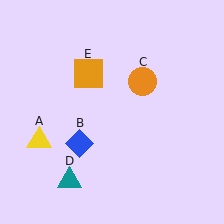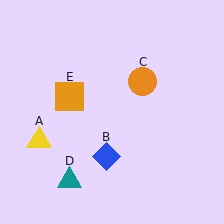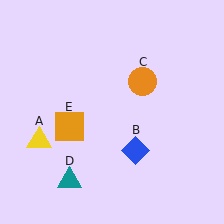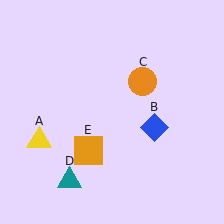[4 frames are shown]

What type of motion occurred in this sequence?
The blue diamond (object B), orange square (object E) rotated counterclockwise around the center of the scene.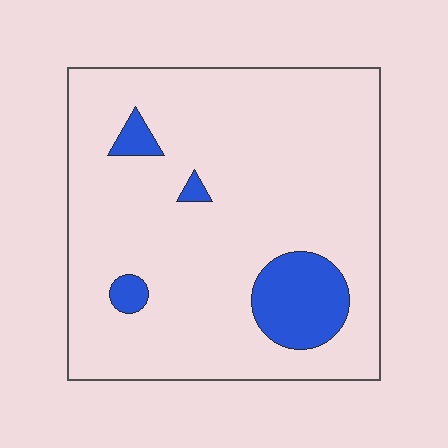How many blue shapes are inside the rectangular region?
4.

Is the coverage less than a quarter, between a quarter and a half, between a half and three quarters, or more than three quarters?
Less than a quarter.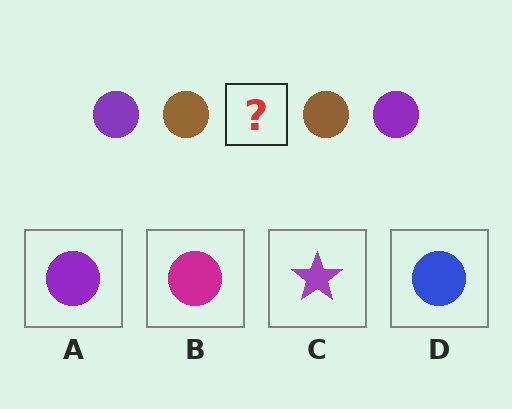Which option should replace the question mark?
Option A.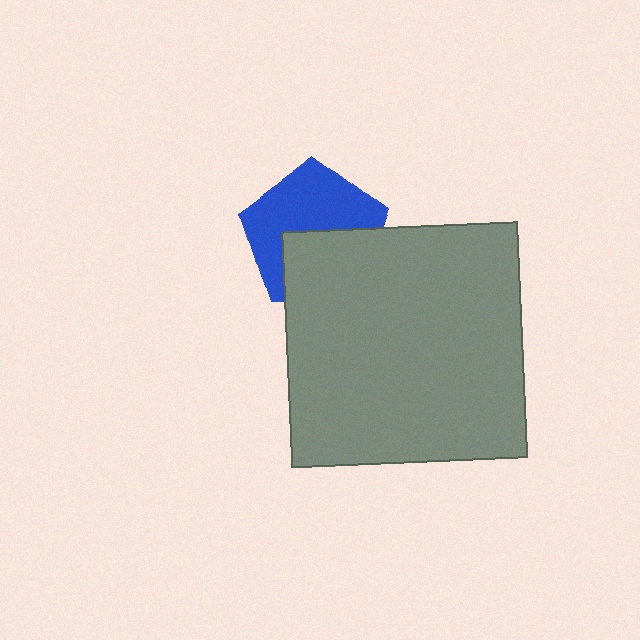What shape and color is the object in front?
The object in front is a gray square.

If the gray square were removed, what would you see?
You would see the complete blue pentagon.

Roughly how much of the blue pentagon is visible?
About half of it is visible (roughly 57%).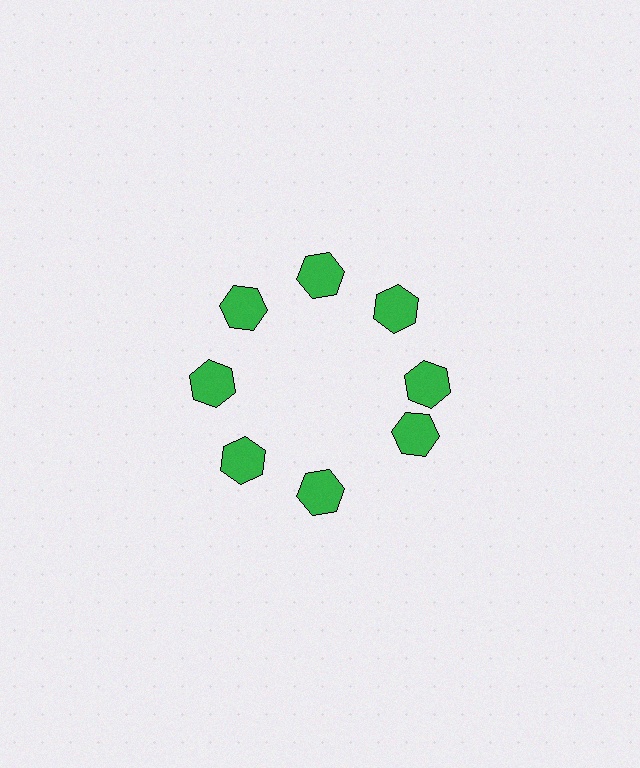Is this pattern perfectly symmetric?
No. The 8 green hexagons are arranged in a ring, but one element near the 4 o'clock position is rotated out of alignment along the ring, breaking the 8-fold rotational symmetry.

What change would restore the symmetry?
The symmetry would be restored by rotating it back into even spacing with its neighbors so that all 8 hexagons sit at equal angles and equal distance from the center.